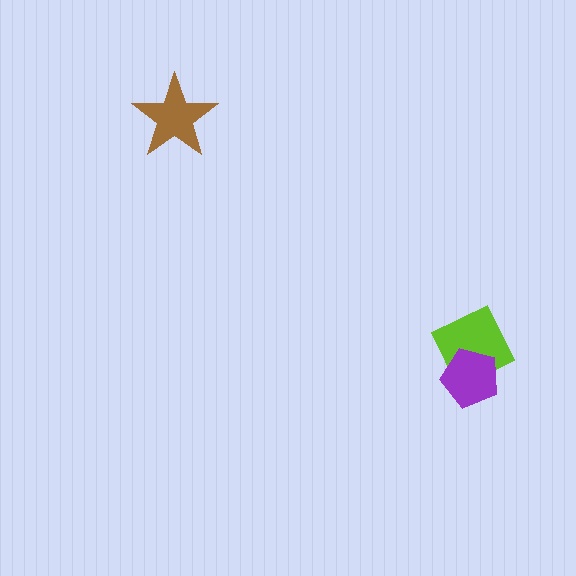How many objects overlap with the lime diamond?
1 object overlaps with the lime diamond.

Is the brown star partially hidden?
No, no other shape covers it.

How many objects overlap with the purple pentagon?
1 object overlaps with the purple pentagon.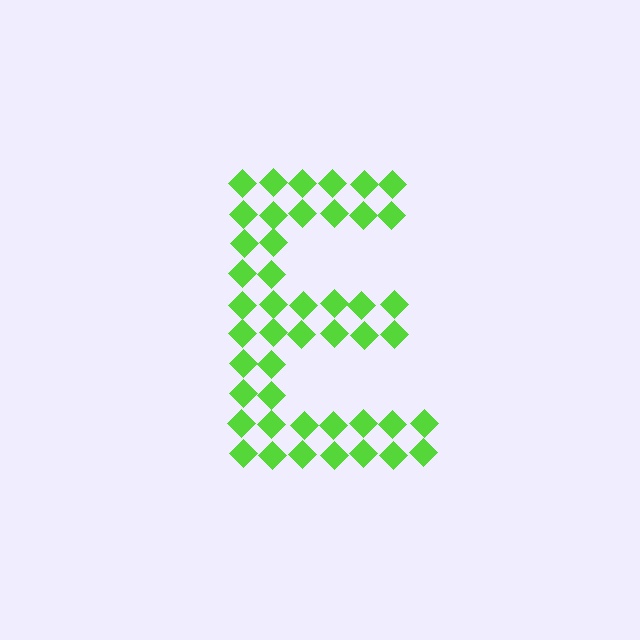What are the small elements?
The small elements are diamonds.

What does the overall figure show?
The overall figure shows the letter E.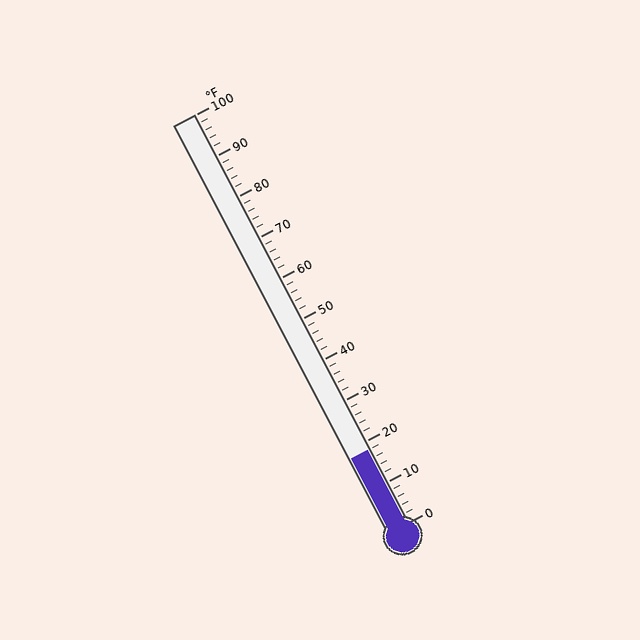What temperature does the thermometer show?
The thermometer shows approximately 18°F.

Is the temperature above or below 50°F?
The temperature is below 50°F.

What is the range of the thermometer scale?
The thermometer scale ranges from 0°F to 100°F.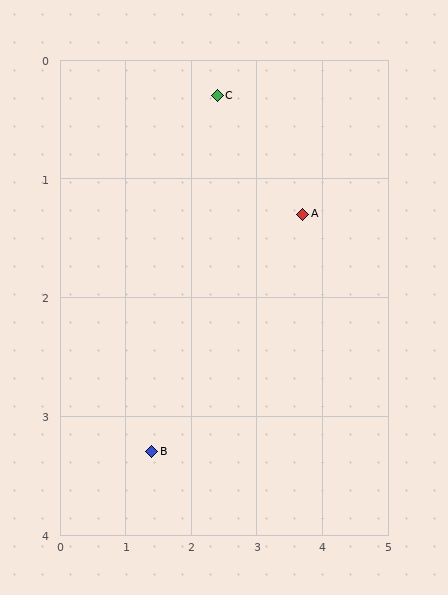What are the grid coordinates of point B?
Point B is at approximately (1.4, 3.3).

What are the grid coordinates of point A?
Point A is at approximately (3.7, 1.3).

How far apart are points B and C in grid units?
Points B and C are about 3.2 grid units apart.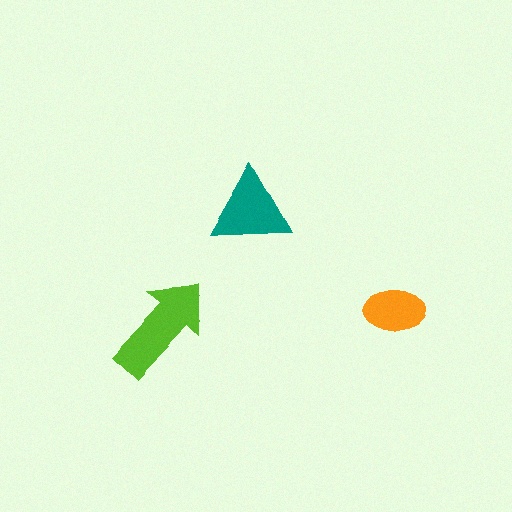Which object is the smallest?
The orange ellipse.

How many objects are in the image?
There are 3 objects in the image.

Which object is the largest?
The lime arrow.